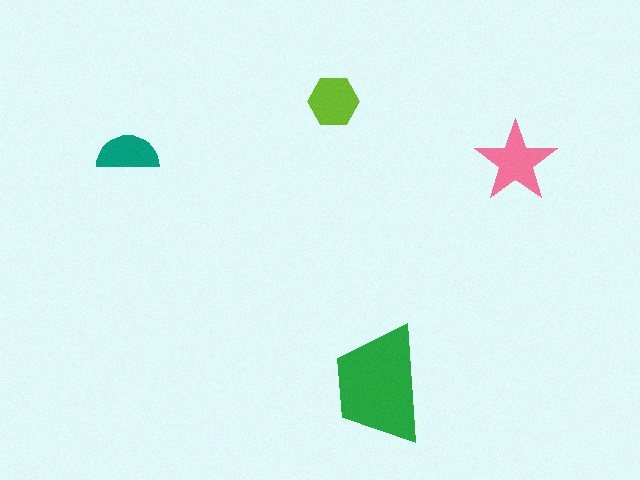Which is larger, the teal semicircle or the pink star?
The pink star.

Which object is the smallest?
The teal semicircle.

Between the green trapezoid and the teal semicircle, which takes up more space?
The green trapezoid.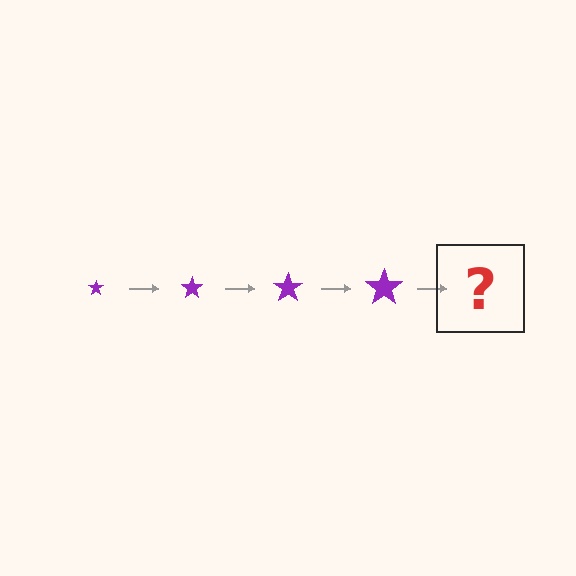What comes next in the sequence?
The next element should be a purple star, larger than the previous one.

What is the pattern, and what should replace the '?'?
The pattern is that the star gets progressively larger each step. The '?' should be a purple star, larger than the previous one.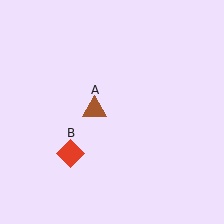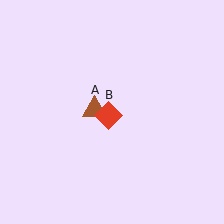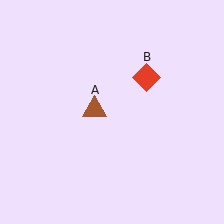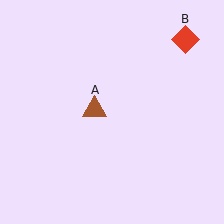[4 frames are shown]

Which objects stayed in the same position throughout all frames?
Brown triangle (object A) remained stationary.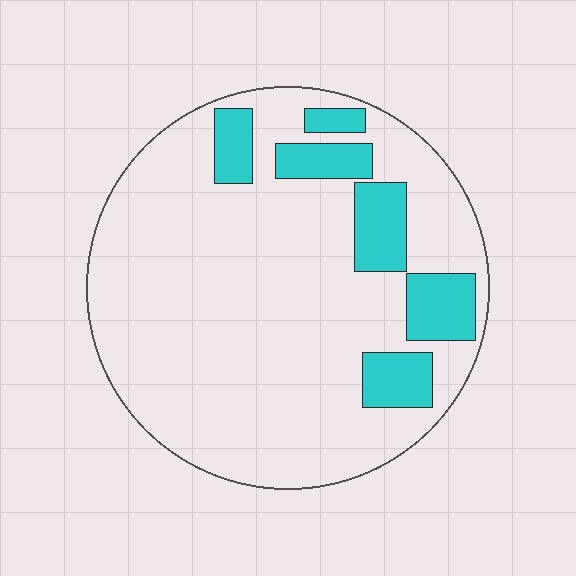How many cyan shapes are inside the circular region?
6.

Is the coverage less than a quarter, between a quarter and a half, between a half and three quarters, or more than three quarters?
Less than a quarter.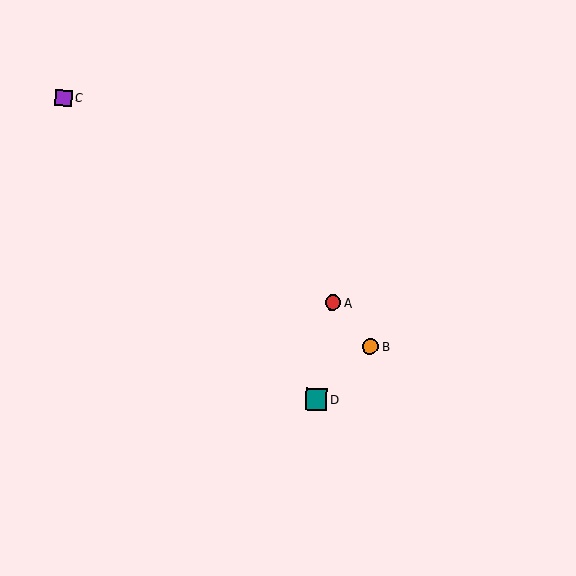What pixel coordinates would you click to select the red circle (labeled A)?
Click at (333, 303) to select the red circle A.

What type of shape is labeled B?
Shape B is an orange circle.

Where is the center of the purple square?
The center of the purple square is at (63, 98).